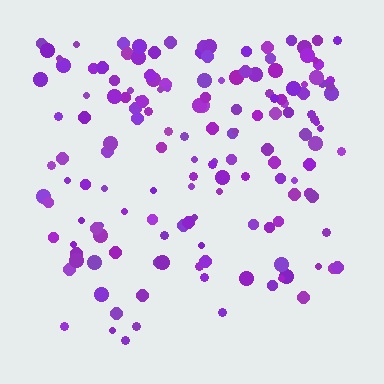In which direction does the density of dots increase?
From bottom to top, with the top side densest.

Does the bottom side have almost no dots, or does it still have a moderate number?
Still a moderate number, just noticeably fewer than the top.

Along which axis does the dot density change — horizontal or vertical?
Vertical.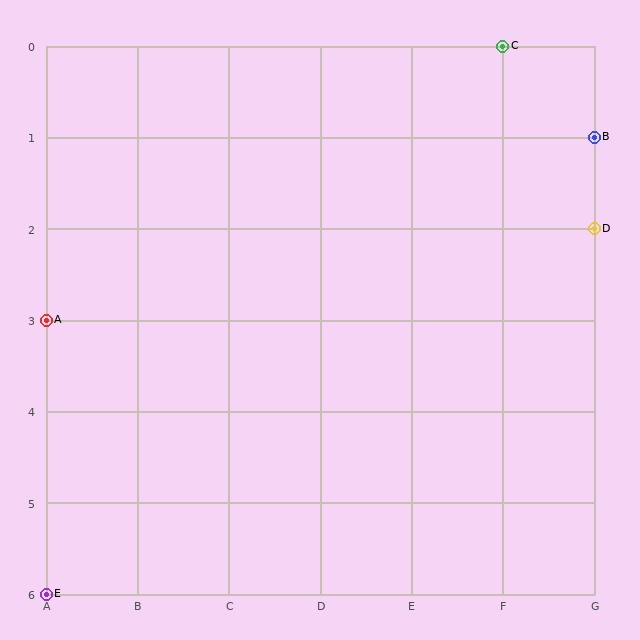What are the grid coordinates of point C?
Point C is at grid coordinates (F, 0).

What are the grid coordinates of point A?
Point A is at grid coordinates (A, 3).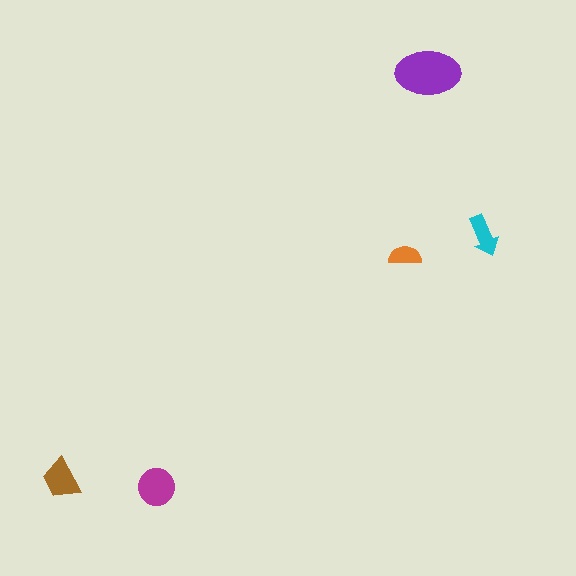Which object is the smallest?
The orange semicircle.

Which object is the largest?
The purple ellipse.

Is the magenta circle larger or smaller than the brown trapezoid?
Larger.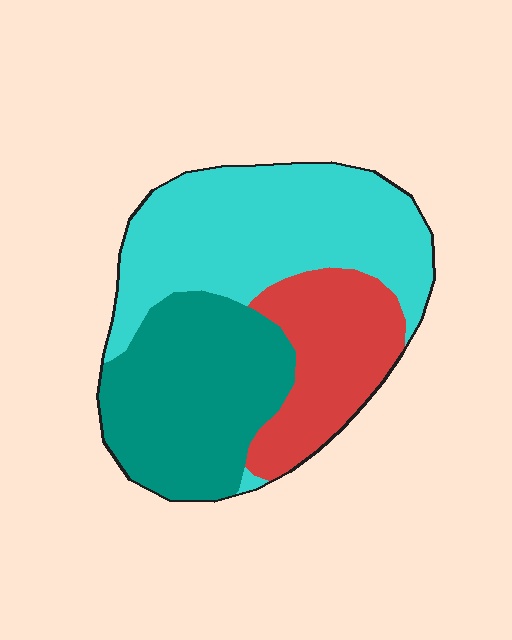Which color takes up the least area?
Red, at roughly 25%.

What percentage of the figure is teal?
Teal takes up between a third and a half of the figure.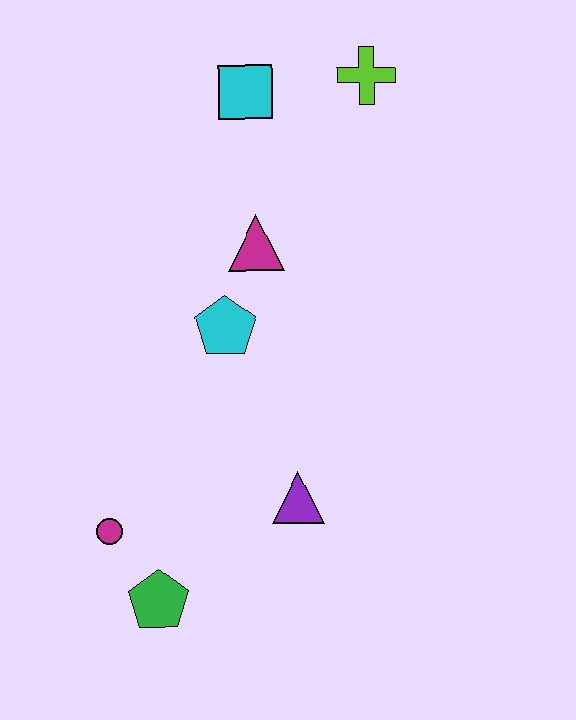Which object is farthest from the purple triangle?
The lime cross is farthest from the purple triangle.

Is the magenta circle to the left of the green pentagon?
Yes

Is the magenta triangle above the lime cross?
No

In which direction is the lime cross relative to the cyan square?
The lime cross is to the right of the cyan square.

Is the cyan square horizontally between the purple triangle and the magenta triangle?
No